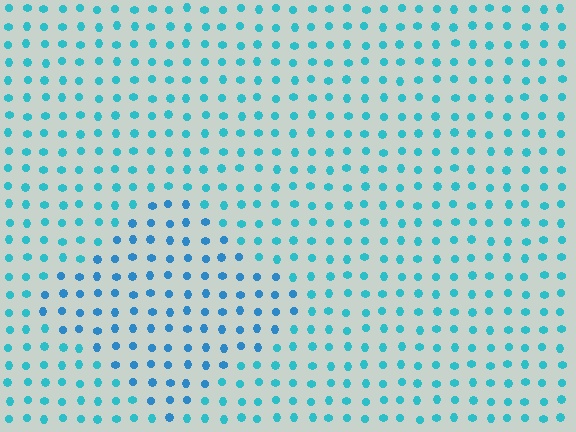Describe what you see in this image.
The image is filled with small cyan elements in a uniform arrangement. A diamond-shaped region is visible where the elements are tinted to a slightly different hue, forming a subtle color boundary.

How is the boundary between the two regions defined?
The boundary is defined purely by a slight shift in hue (about 22 degrees). Spacing, size, and orientation are identical on both sides.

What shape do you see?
I see a diamond.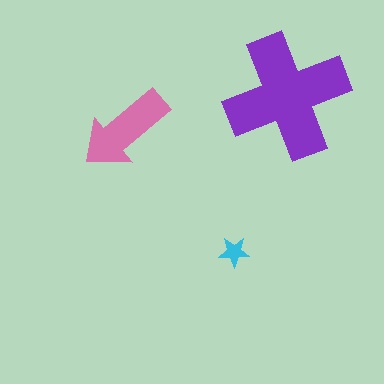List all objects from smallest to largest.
The cyan star, the pink arrow, the purple cross.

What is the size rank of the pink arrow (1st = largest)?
2nd.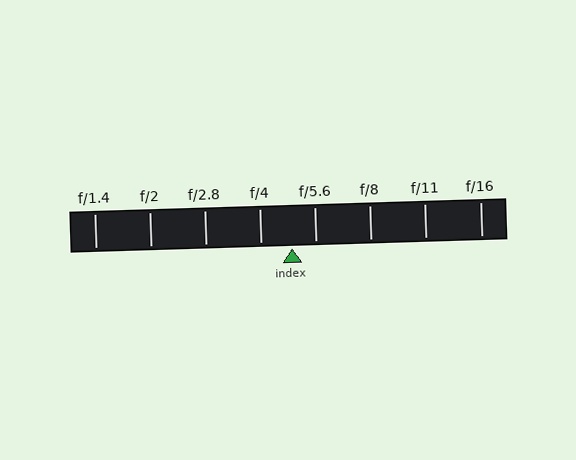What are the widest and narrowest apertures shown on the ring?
The widest aperture shown is f/1.4 and the narrowest is f/16.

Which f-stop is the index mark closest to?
The index mark is closest to f/5.6.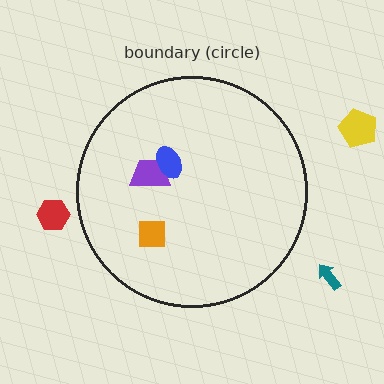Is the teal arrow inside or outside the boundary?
Outside.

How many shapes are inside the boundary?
3 inside, 3 outside.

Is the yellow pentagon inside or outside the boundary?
Outside.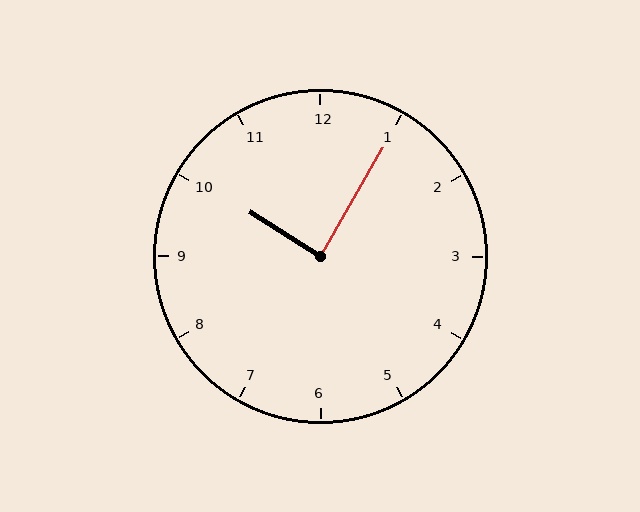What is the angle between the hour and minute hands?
Approximately 88 degrees.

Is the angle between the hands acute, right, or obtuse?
It is right.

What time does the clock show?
10:05.